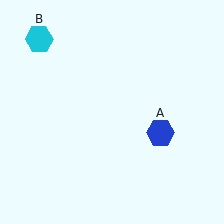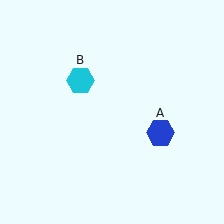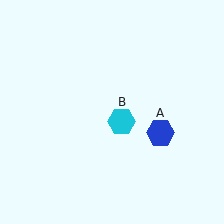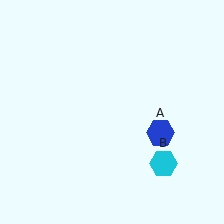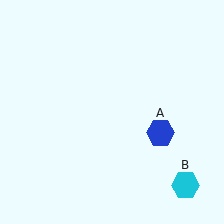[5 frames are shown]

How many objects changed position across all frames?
1 object changed position: cyan hexagon (object B).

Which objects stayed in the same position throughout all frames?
Blue hexagon (object A) remained stationary.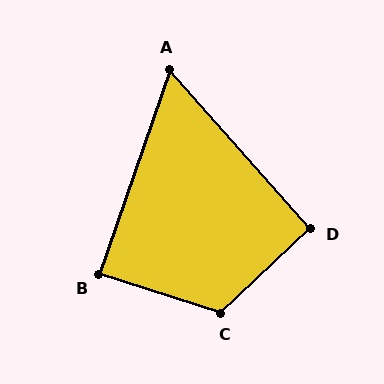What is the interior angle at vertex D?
Approximately 91 degrees (approximately right).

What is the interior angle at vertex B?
Approximately 89 degrees (approximately right).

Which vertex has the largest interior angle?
C, at approximately 119 degrees.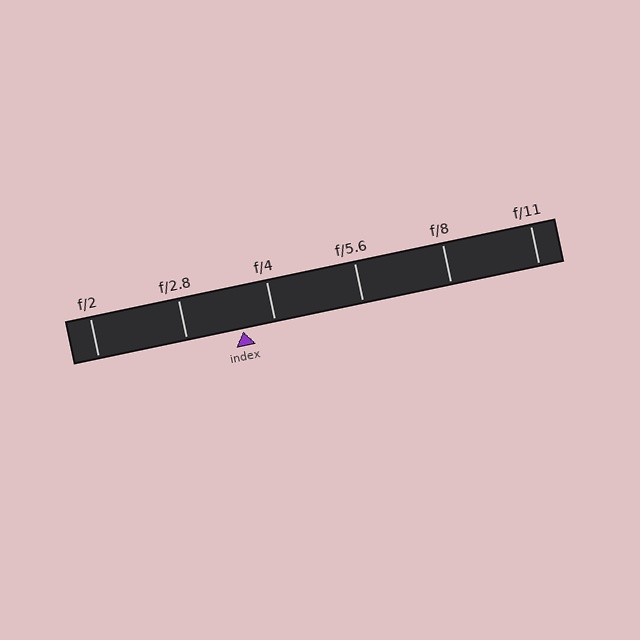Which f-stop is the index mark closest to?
The index mark is closest to f/4.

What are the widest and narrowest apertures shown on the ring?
The widest aperture shown is f/2 and the narrowest is f/11.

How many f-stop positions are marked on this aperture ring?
There are 6 f-stop positions marked.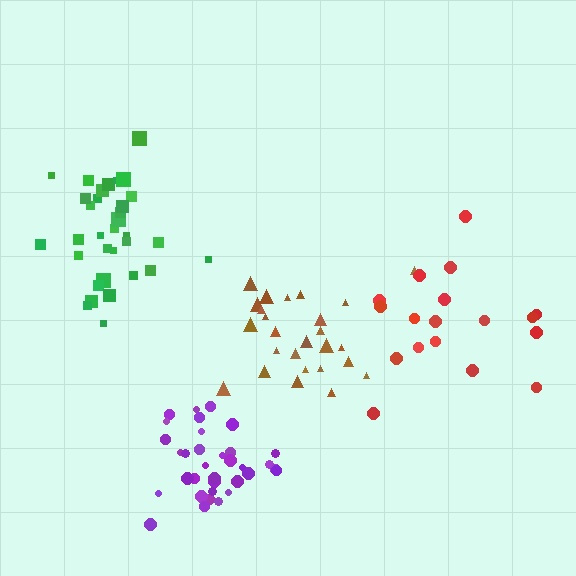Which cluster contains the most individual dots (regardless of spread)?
Purple (34).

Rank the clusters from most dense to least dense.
purple, green, brown, red.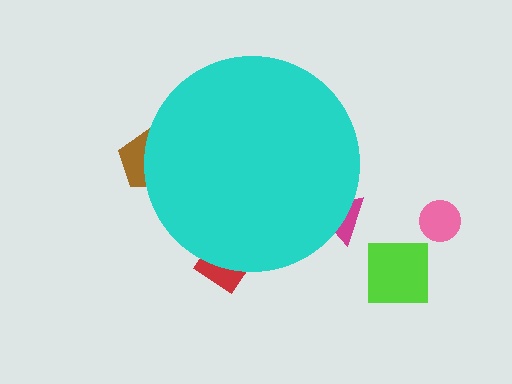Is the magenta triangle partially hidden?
Yes, the magenta triangle is partially hidden behind the cyan circle.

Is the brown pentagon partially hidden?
Yes, the brown pentagon is partially hidden behind the cyan circle.